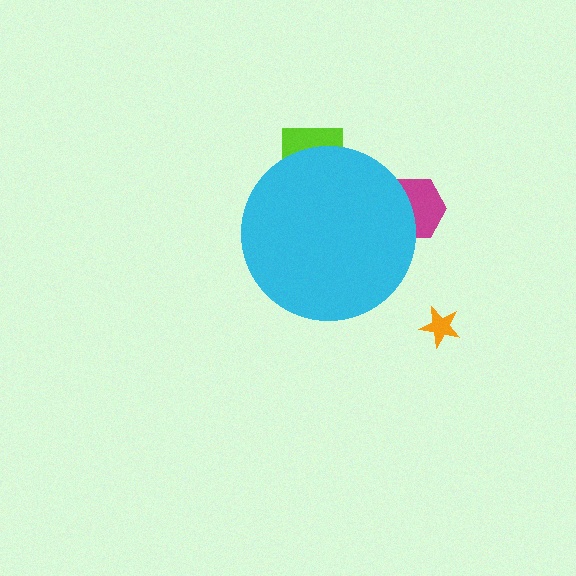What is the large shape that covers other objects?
A cyan circle.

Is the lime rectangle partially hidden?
Yes, the lime rectangle is partially hidden behind the cyan circle.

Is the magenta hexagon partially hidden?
Yes, the magenta hexagon is partially hidden behind the cyan circle.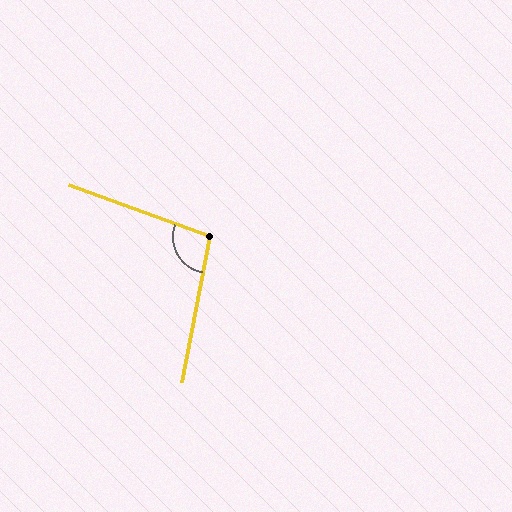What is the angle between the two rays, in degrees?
Approximately 100 degrees.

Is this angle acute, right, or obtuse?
It is obtuse.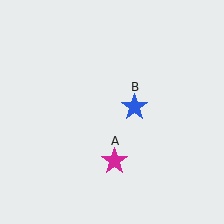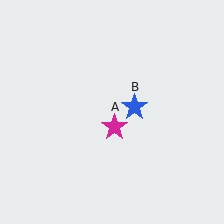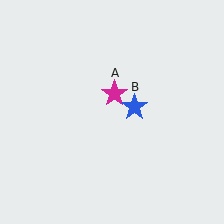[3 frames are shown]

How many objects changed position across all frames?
1 object changed position: magenta star (object A).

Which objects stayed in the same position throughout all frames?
Blue star (object B) remained stationary.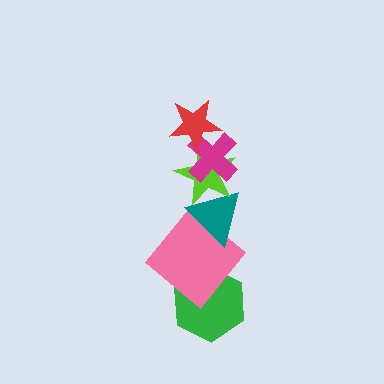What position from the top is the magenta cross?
The magenta cross is 2nd from the top.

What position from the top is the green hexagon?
The green hexagon is 6th from the top.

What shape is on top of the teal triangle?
The lime star is on top of the teal triangle.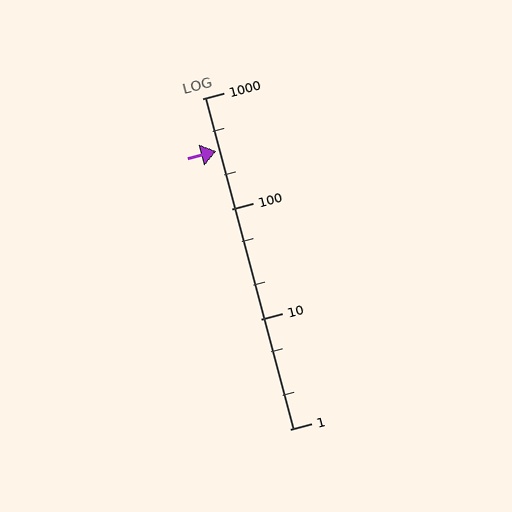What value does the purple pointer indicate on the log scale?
The pointer indicates approximately 330.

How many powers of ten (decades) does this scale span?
The scale spans 3 decades, from 1 to 1000.